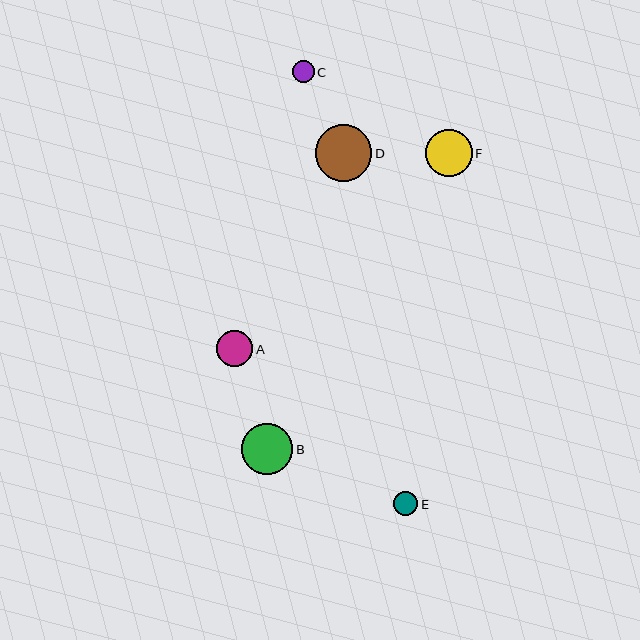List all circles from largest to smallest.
From largest to smallest: D, B, F, A, E, C.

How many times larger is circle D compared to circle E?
Circle D is approximately 2.3 times the size of circle E.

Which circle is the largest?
Circle D is the largest with a size of approximately 56 pixels.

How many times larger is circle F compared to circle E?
Circle F is approximately 1.9 times the size of circle E.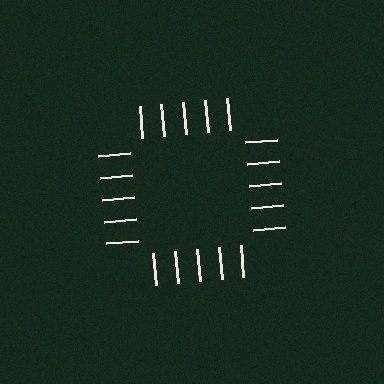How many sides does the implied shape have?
4 sides — the line-ends trace a square.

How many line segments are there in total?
20 — 5 along each of the 4 edges.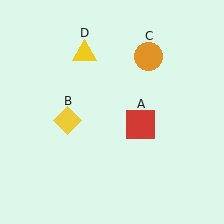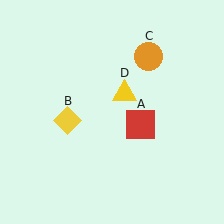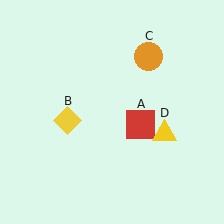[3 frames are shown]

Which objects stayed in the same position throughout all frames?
Red square (object A) and yellow diamond (object B) and orange circle (object C) remained stationary.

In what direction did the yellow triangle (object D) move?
The yellow triangle (object D) moved down and to the right.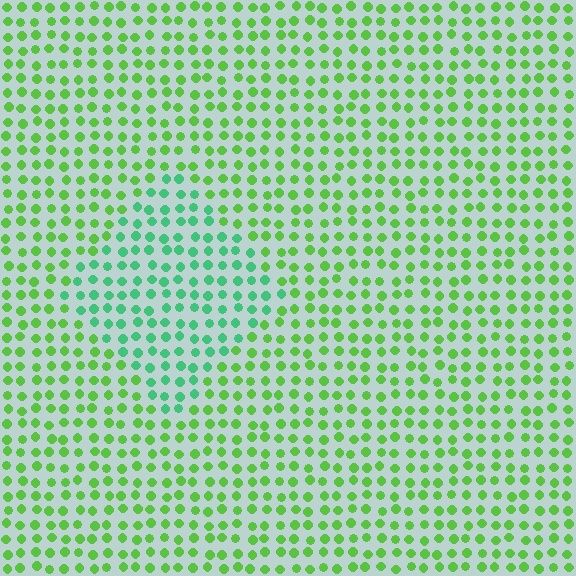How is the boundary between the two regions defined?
The boundary is defined purely by a slight shift in hue (about 39 degrees). Spacing, size, and orientation are identical on both sides.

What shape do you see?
I see a diamond.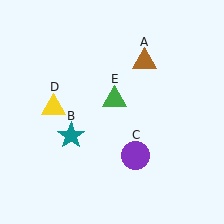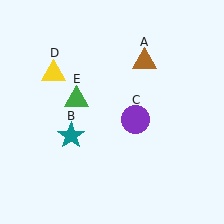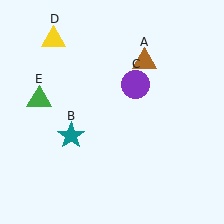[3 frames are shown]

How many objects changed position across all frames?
3 objects changed position: purple circle (object C), yellow triangle (object D), green triangle (object E).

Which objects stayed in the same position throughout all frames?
Brown triangle (object A) and teal star (object B) remained stationary.